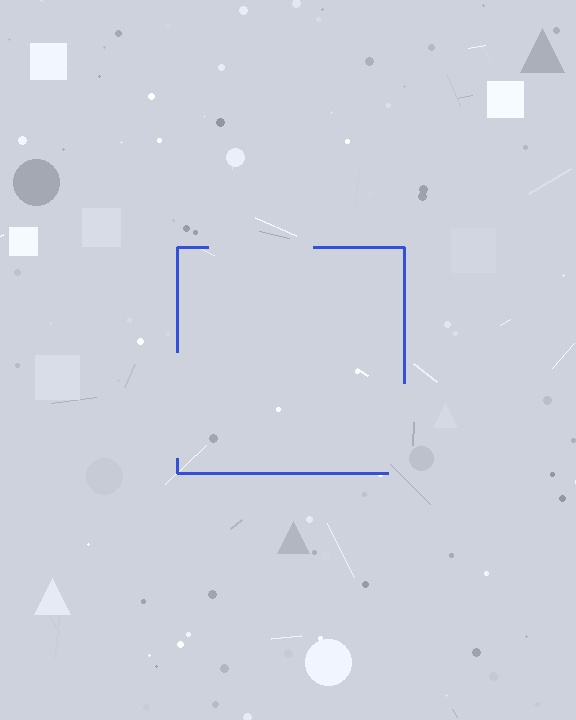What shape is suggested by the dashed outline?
The dashed outline suggests a square.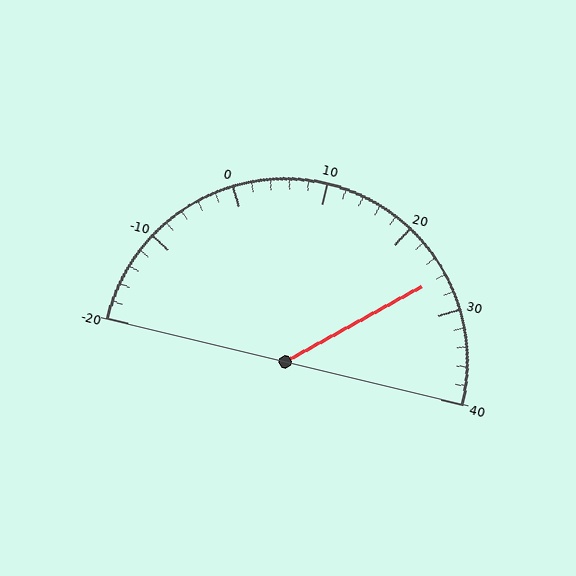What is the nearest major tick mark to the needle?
The nearest major tick mark is 30.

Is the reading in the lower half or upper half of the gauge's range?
The reading is in the upper half of the range (-20 to 40).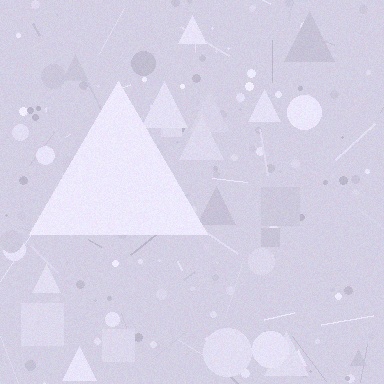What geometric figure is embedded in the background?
A triangle is embedded in the background.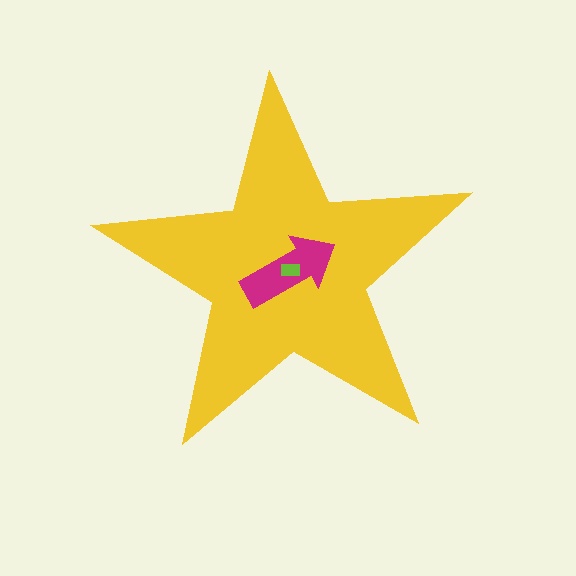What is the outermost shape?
The yellow star.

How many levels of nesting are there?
3.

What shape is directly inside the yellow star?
The magenta arrow.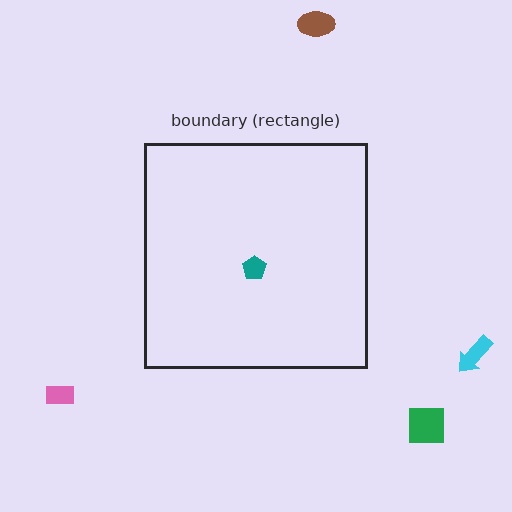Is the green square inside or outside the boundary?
Outside.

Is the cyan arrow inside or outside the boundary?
Outside.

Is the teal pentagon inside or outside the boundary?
Inside.